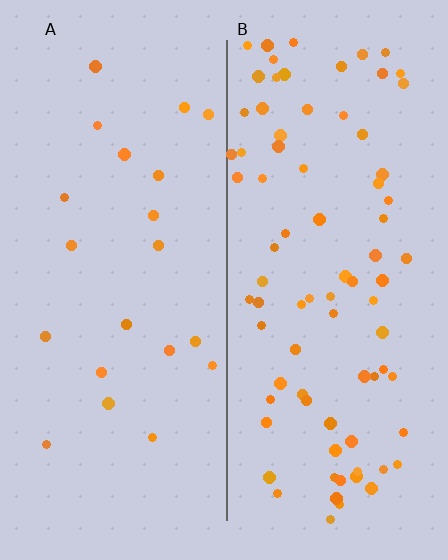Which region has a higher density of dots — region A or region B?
B (the right).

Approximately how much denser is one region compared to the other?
Approximately 4.0× — region B over region A.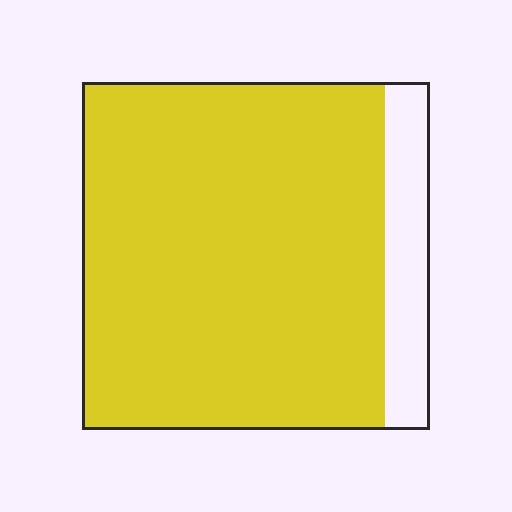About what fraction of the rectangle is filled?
About seven eighths (7/8).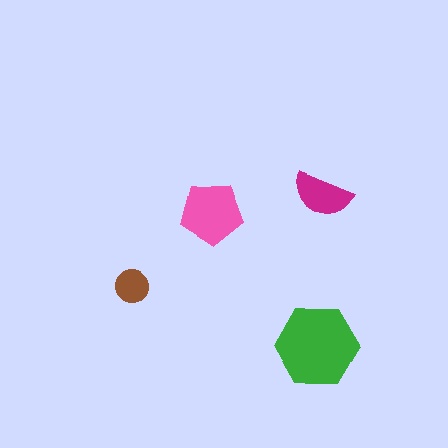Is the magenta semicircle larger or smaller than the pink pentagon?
Smaller.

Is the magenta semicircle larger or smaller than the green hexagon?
Smaller.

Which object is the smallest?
The brown circle.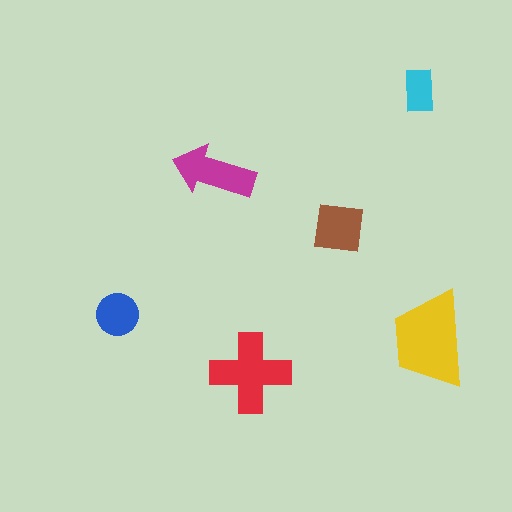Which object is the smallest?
The cyan rectangle.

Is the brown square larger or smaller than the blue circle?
Larger.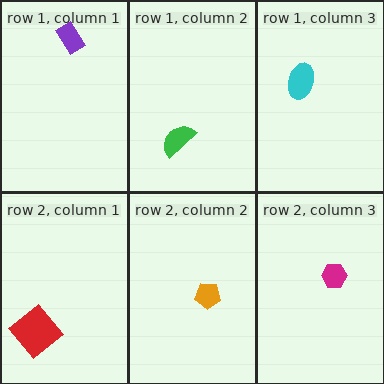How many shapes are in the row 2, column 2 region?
1.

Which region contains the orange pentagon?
The row 2, column 2 region.